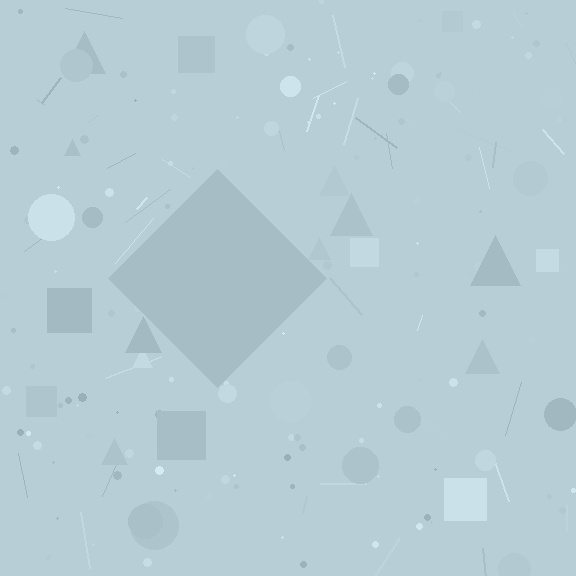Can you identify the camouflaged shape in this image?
The camouflaged shape is a diamond.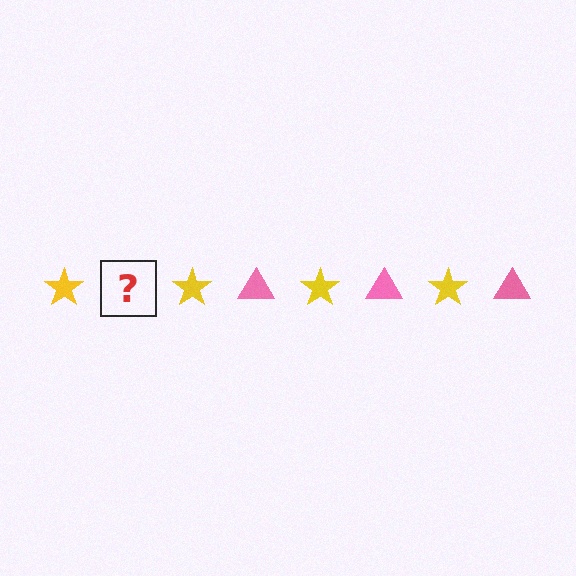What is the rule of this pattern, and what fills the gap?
The rule is that the pattern alternates between yellow star and pink triangle. The gap should be filled with a pink triangle.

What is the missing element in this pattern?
The missing element is a pink triangle.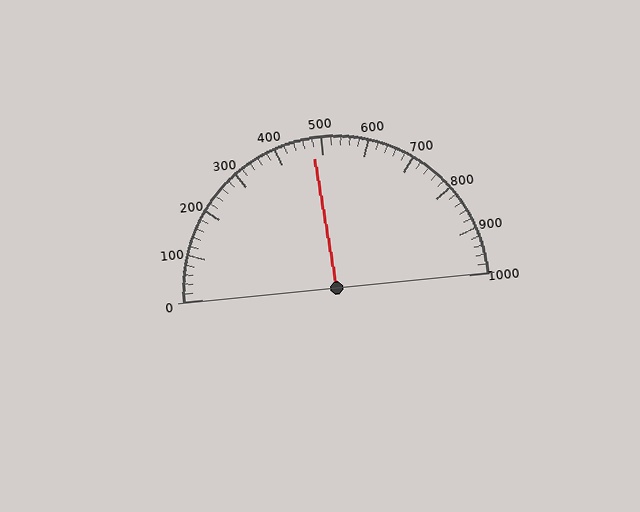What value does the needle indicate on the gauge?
The needle indicates approximately 480.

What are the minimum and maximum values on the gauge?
The gauge ranges from 0 to 1000.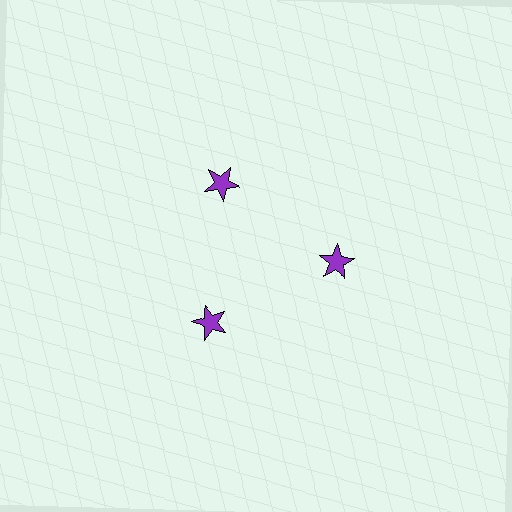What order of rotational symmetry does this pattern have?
This pattern has 3-fold rotational symmetry.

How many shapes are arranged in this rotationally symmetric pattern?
There are 3 shapes, arranged in 3 groups of 1.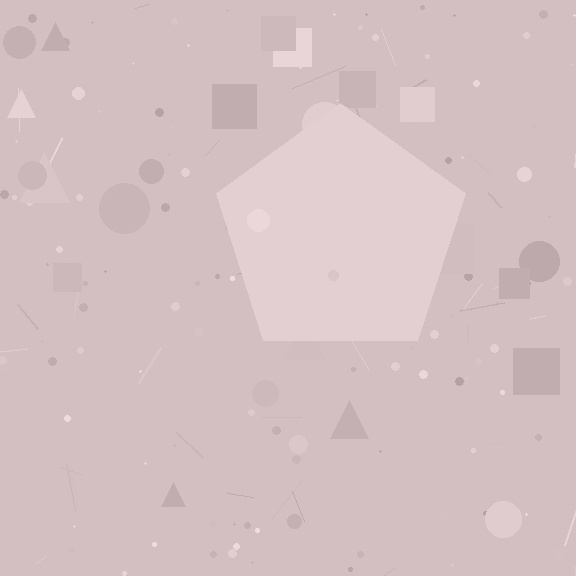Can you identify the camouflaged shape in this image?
The camouflaged shape is a pentagon.